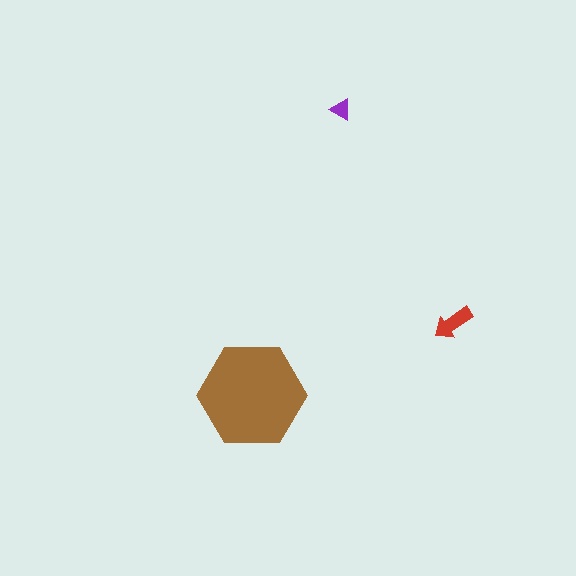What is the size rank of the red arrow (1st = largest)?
2nd.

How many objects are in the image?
There are 3 objects in the image.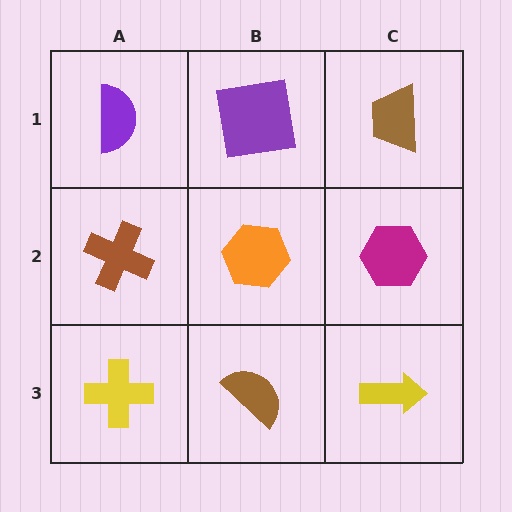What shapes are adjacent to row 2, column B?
A purple square (row 1, column B), a brown semicircle (row 3, column B), a brown cross (row 2, column A), a magenta hexagon (row 2, column C).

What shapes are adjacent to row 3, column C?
A magenta hexagon (row 2, column C), a brown semicircle (row 3, column B).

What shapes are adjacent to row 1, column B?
An orange hexagon (row 2, column B), a purple semicircle (row 1, column A), a brown trapezoid (row 1, column C).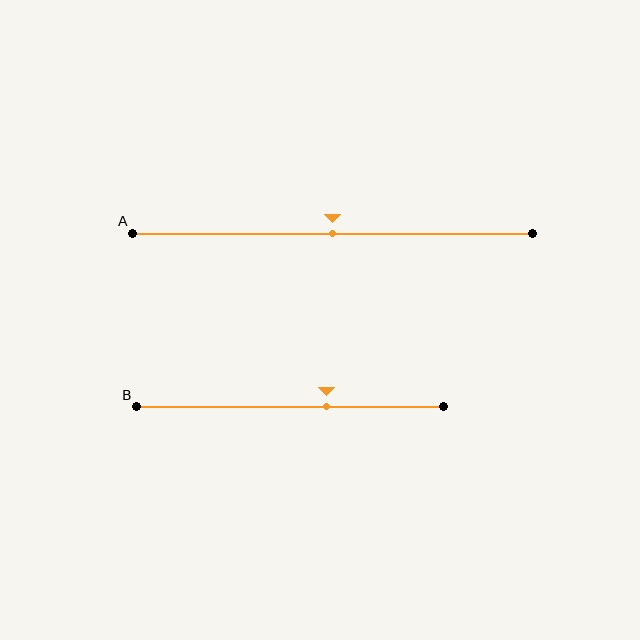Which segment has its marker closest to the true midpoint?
Segment A has its marker closest to the true midpoint.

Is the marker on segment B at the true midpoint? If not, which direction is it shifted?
No, the marker on segment B is shifted to the right by about 12% of the segment length.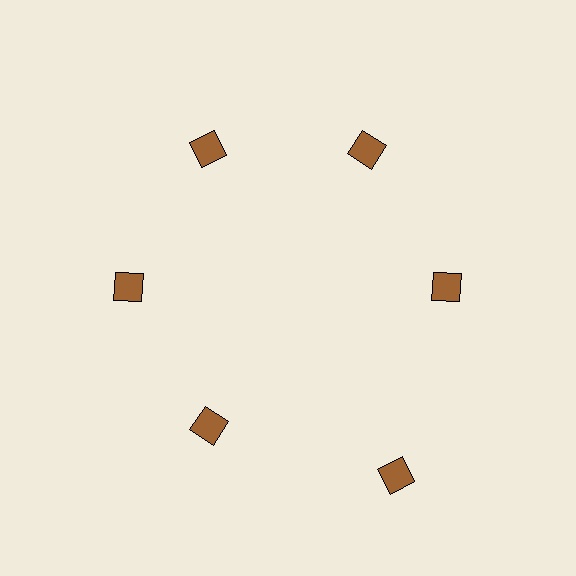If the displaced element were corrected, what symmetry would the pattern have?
It would have 6-fold rotational symmetry — the pattern would map onto itself every 60 degrees.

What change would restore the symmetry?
The symmetry would be restored by moving it inward, back onto the ring so that all 6 squares sit at equal angles and equal distance from the center.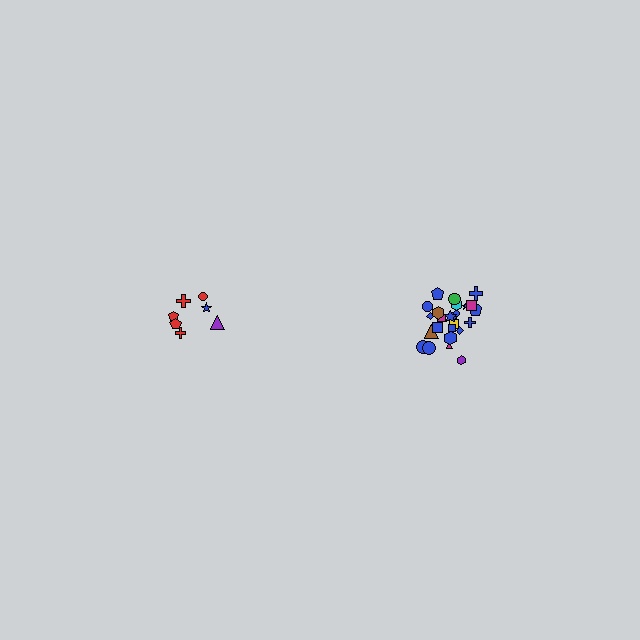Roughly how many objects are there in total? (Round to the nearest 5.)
Roughly 30 objects in total.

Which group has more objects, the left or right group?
The right group.